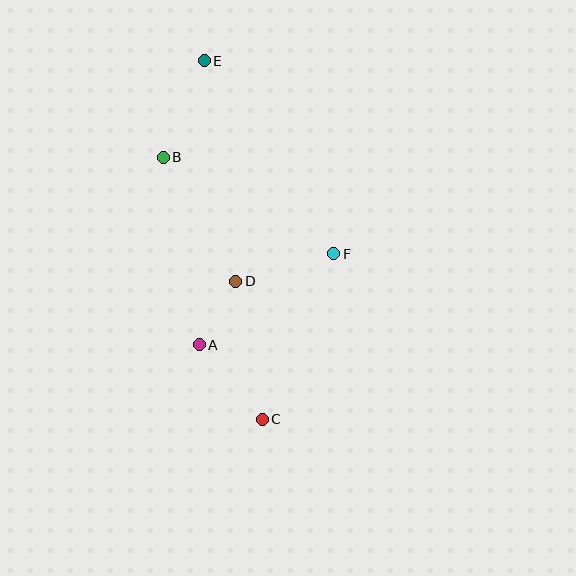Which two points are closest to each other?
Points A and D are closest to each other.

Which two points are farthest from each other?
Points C and E are farthest from each other.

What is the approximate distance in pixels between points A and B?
The distance between A and B is approximately 191 pixels.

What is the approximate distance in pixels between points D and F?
The distance between D and F is approximately 102 pixels.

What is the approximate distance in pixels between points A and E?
The distance between A and E is approximately 284 pixels.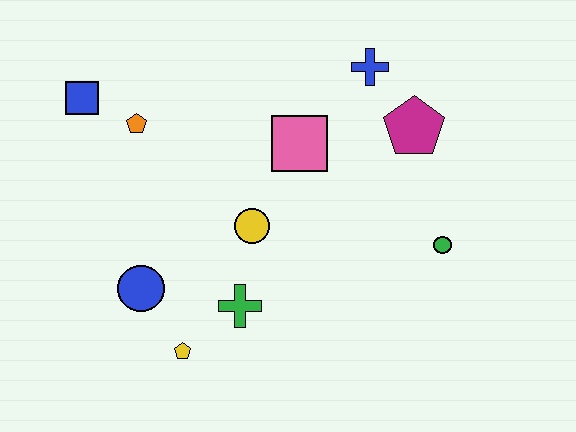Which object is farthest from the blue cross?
The yellow pentagon is farthest from the blue cross.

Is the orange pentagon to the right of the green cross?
No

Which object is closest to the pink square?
The yellow circle is closest to the pink square.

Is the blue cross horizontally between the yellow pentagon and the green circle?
Yes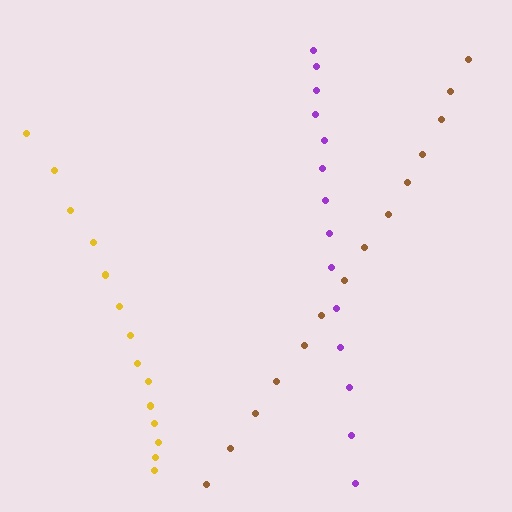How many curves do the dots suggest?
There are 3 distinct paths.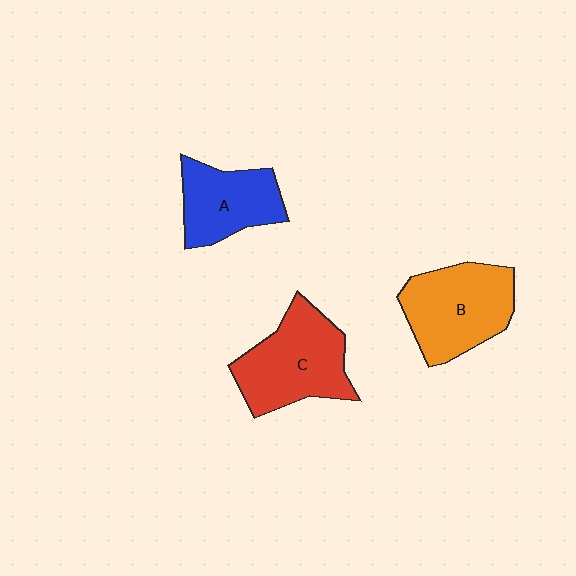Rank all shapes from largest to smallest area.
From largest to smallest: C (red), B (orange), A (blue).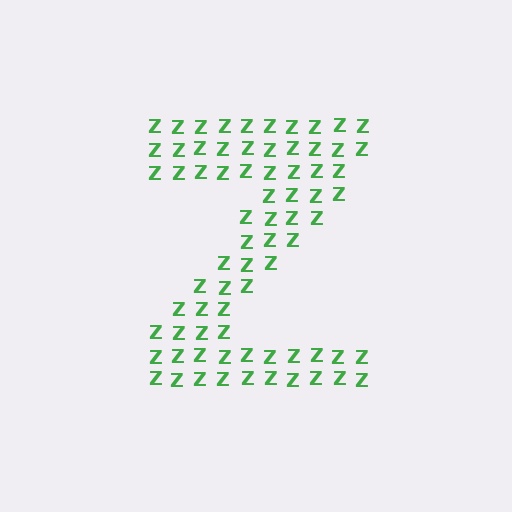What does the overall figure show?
The overall figure shows the letter Z.